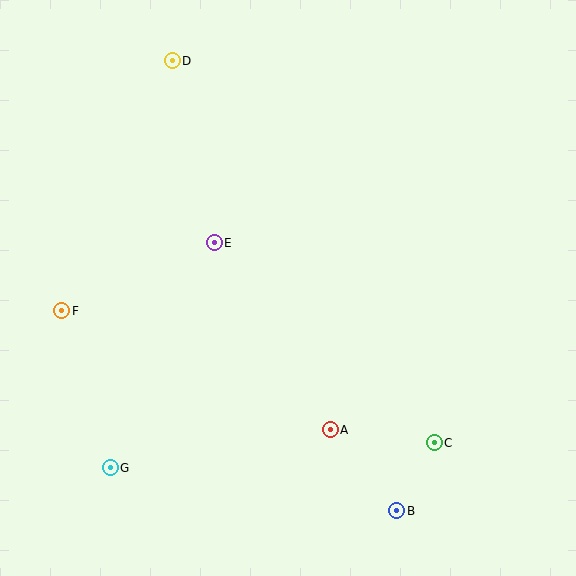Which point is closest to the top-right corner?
Point D is closest to the top-right corner.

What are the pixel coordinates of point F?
Point F is at (62, 311).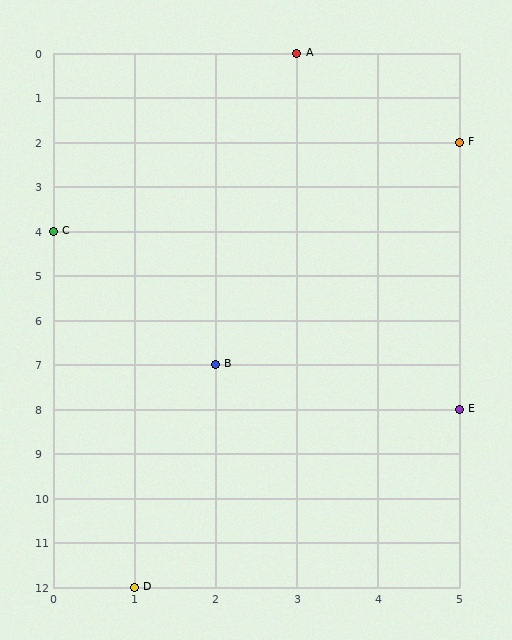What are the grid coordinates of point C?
Point C is at grid coordinates (0, 4).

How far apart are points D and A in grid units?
Points D and A are 2 columns and 12 rows apart (about 12.2 grid units diagonally).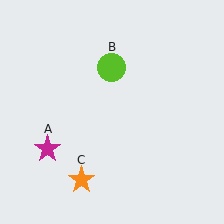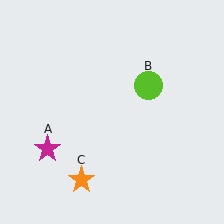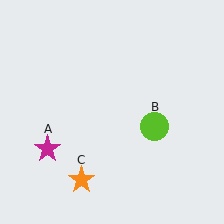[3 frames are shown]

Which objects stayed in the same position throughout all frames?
Magenta star (object A) and orange star (object C) remained stationary.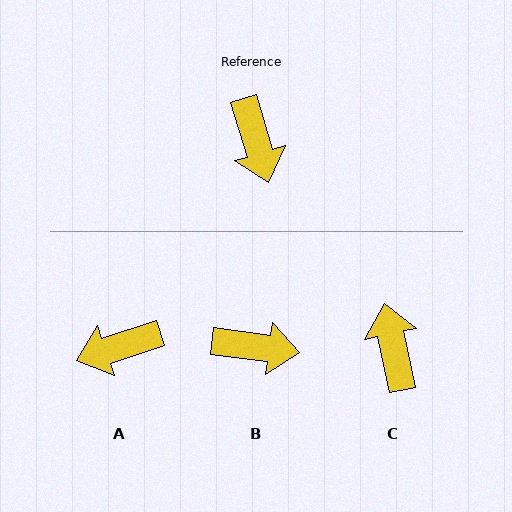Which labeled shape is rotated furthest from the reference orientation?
C, about 176 degrees away.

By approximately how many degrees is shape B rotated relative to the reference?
Approximately 66 degrees counter-clockwise.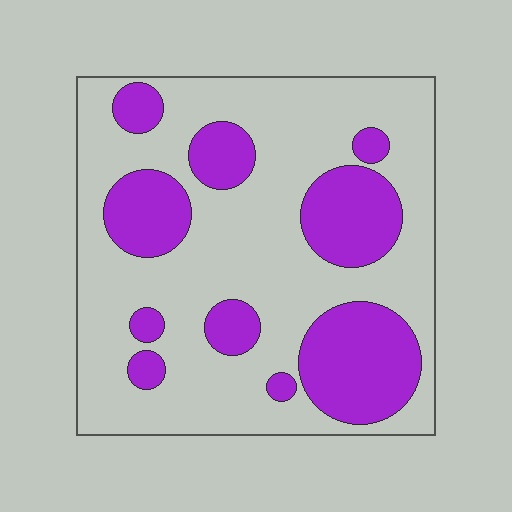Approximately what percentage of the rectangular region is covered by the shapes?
Approximately 30%.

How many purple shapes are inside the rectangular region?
10.